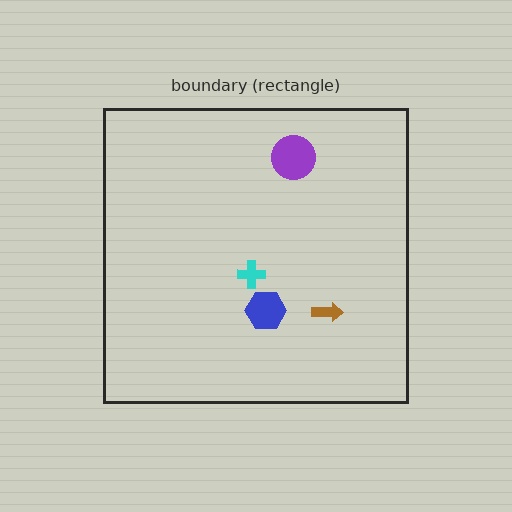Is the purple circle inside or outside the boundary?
Inside.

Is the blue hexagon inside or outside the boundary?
Inside.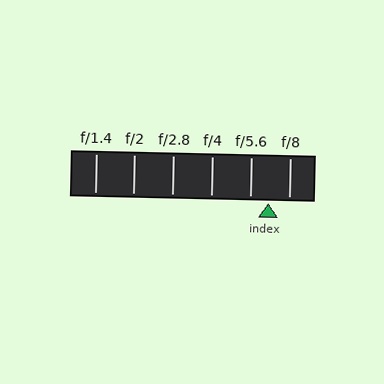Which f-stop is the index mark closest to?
The index mark is closest to f/5.6.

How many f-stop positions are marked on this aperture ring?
There are 6 f-stop positions marked.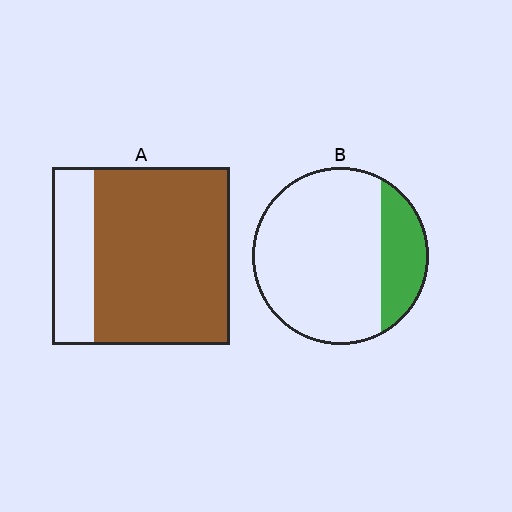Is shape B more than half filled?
No.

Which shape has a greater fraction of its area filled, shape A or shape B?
Shape A.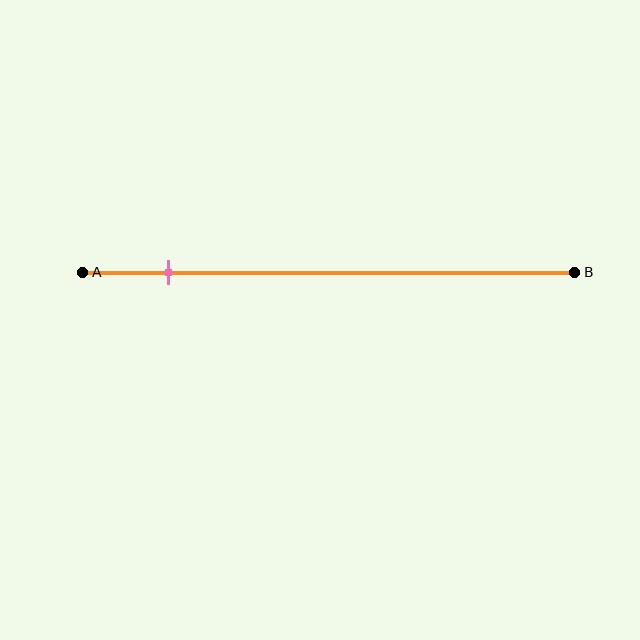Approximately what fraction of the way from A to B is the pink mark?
The pink mark is approximately 15% of the way from A to B.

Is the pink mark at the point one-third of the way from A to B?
No, the mark is at about 15% from A, not at the 33% one-third point.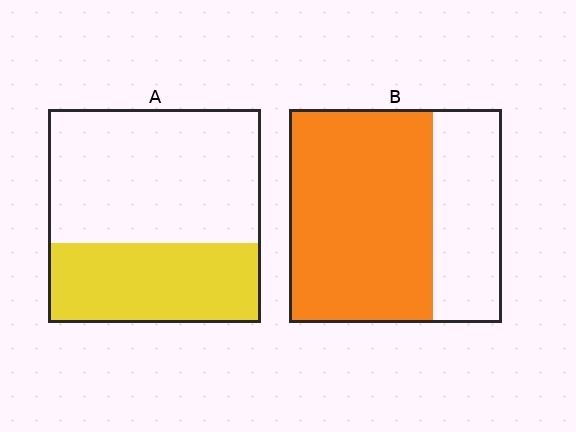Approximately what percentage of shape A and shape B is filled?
A is approximately 35% and B is approximately 70%.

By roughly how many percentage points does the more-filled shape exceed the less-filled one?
By roughly 30 percentage points (B over A).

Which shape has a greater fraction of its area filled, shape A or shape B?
Shape B.